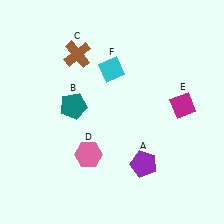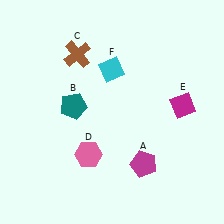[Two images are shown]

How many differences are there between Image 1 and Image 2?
There is 1 difference between the two images.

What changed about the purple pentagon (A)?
In Image 1, A is purple. In Image 2, it changed to magenta.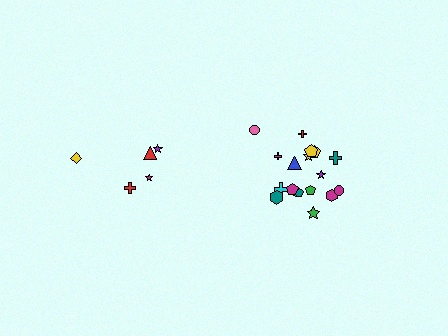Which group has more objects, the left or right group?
The right group.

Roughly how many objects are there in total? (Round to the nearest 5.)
Roughly 25 objects in total.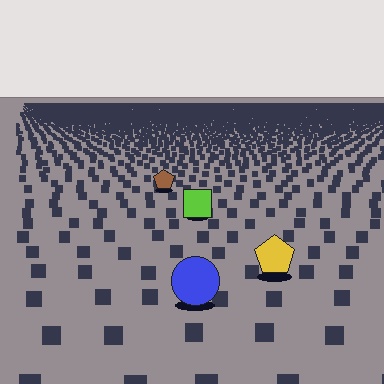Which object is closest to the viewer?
The blue circle is closest. The texture marks near it are larger and more spread out.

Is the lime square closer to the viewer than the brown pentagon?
Yes. The lime square is closer — you can tell from the texture gradient: the ground texture is coarser near it.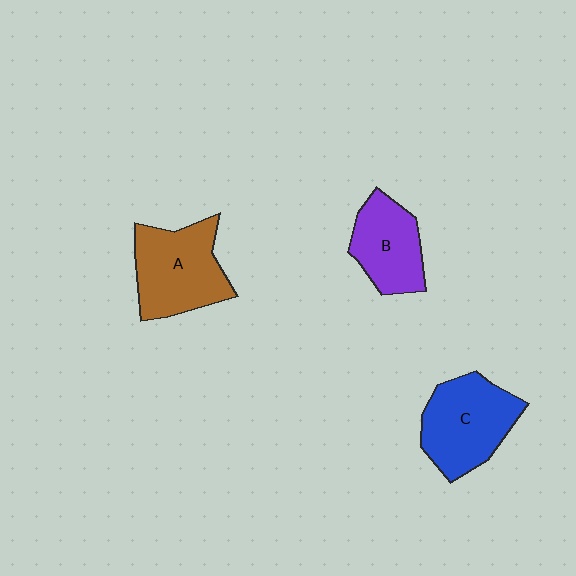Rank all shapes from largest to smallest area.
From largest to smallest: A (brown), C (blue), B (purple).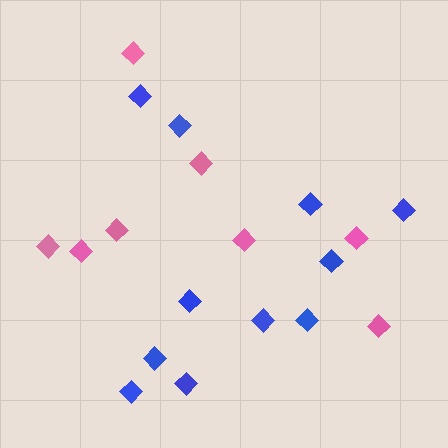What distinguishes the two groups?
There are 2 groups: one group of pink diamonds (8) and one group of blue diamonds (11).